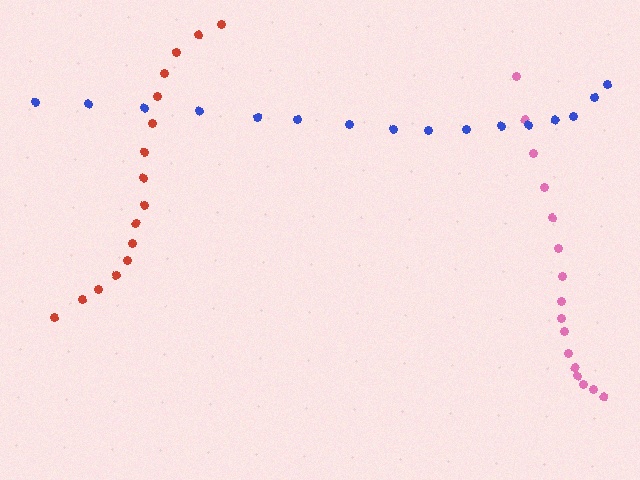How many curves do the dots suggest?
There are 3 distinct paths.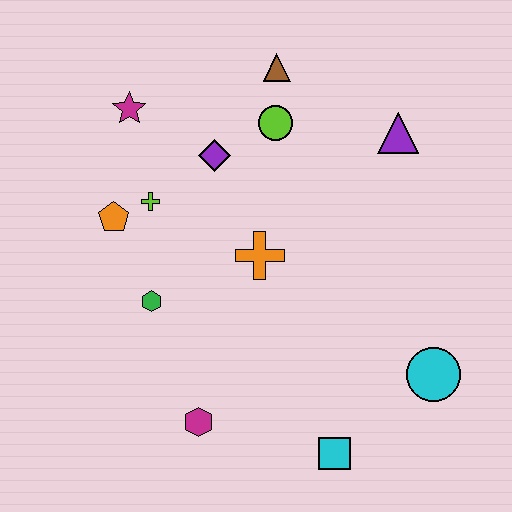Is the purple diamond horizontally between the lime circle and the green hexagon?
Yes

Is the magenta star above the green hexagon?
Yes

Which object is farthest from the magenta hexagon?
The brown triangle is farthest from the magenta hexagon.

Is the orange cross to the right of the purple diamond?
Yes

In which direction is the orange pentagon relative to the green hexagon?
The orange pentagon is above the green hexagon.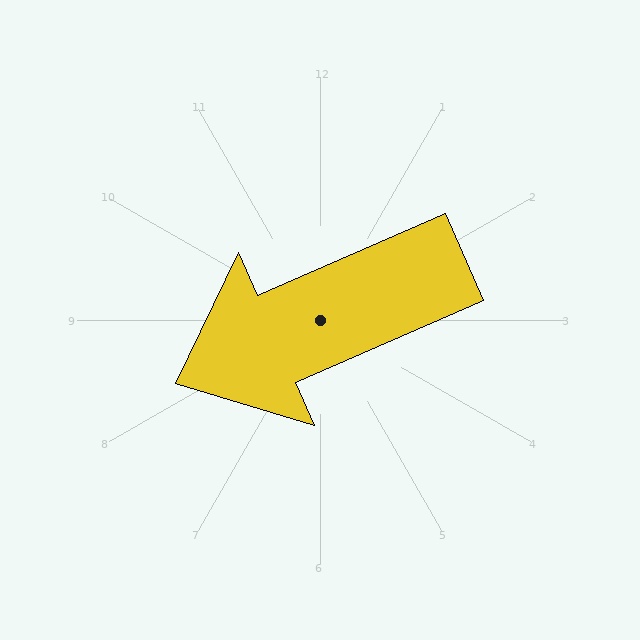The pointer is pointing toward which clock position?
Roughly 8 o'clock.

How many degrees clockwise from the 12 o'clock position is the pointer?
Approximately 246 degrees.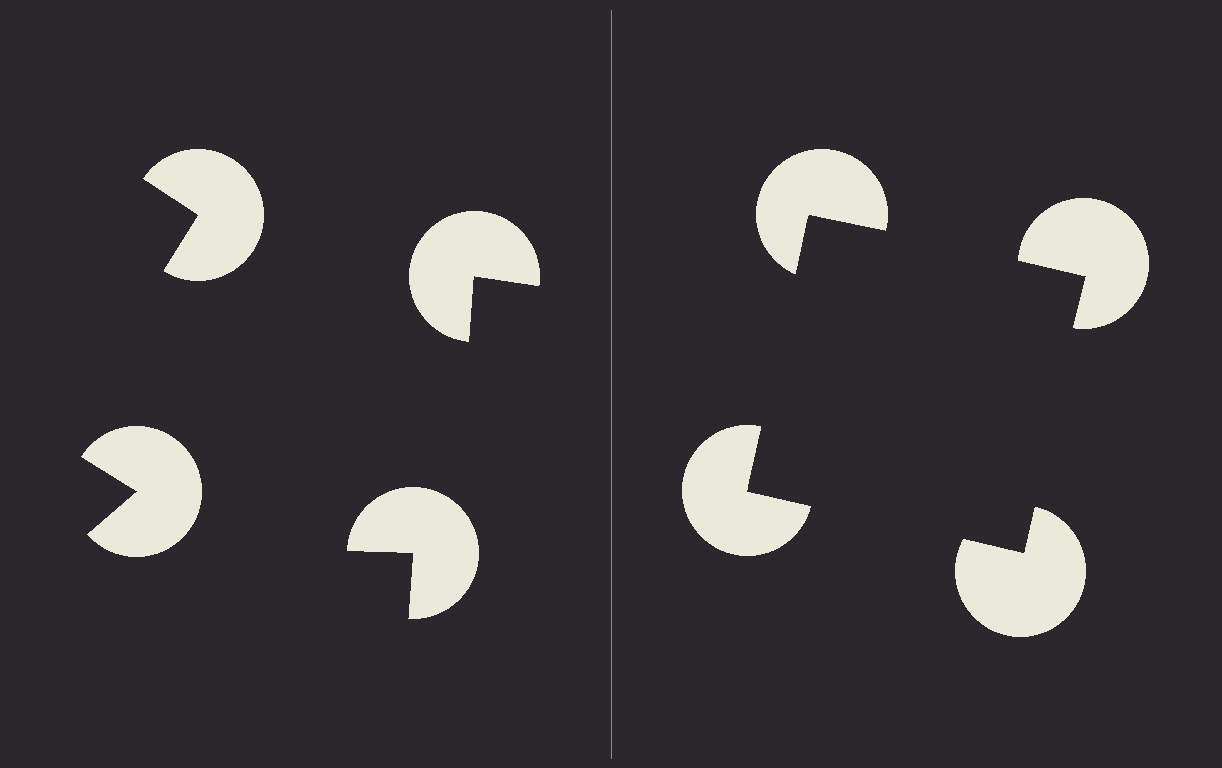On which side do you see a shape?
An illusory square appears on the right side. On the left side the wedge cuts are rotated, so no coherent shape forms.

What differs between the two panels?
The pac-man discs are positioned identically on both sides; only the wedge orientations differ. On the right they align to a square; on the left they are misaligned.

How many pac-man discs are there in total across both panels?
8 — 4 on each side.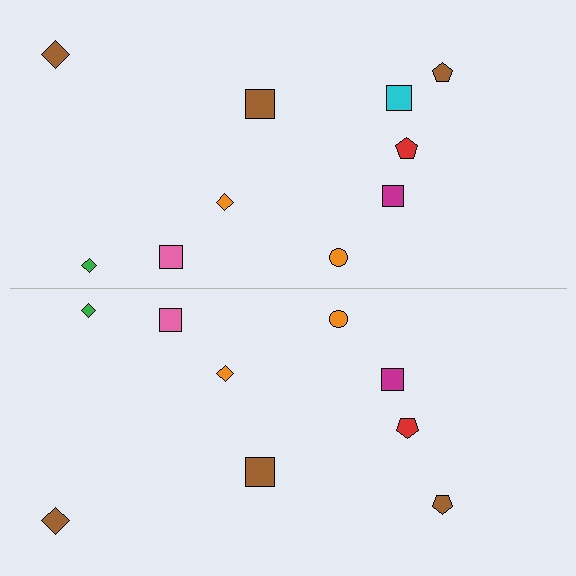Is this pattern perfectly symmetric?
No, the pattern is not perfectly symmetric. A cyan square is missing from the bottom side.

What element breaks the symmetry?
A cyan square is missing from the bottom side.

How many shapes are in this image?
There are 19 shapes in this image.